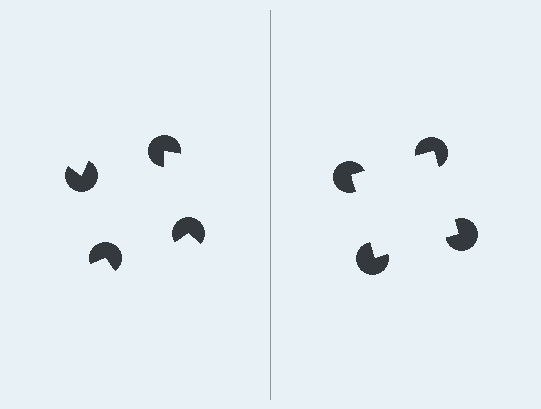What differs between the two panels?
The pac-man discs are positioned identically on both sides; only the wedge orientations differ. On the right they align to a square; on the left they are misaligned.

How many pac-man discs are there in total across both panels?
8 — 4 on each side.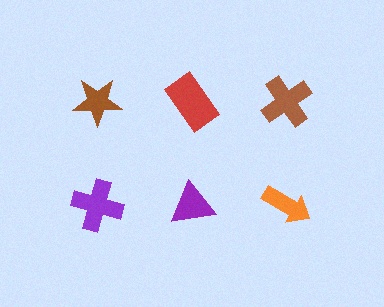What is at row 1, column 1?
A brown star.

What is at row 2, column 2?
A purple triangle.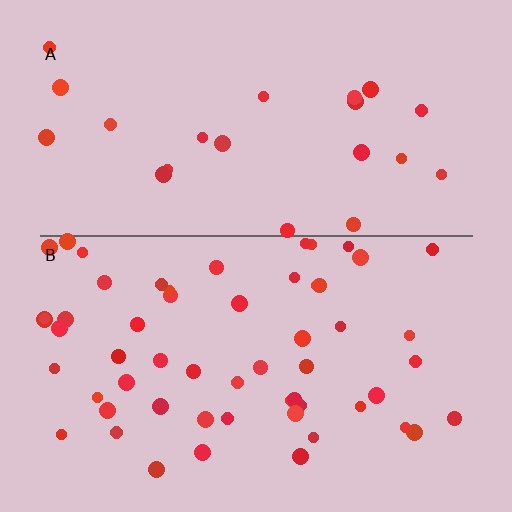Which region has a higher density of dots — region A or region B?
B (the bottom).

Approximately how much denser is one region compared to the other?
Approximately 2.5× — region B over region A.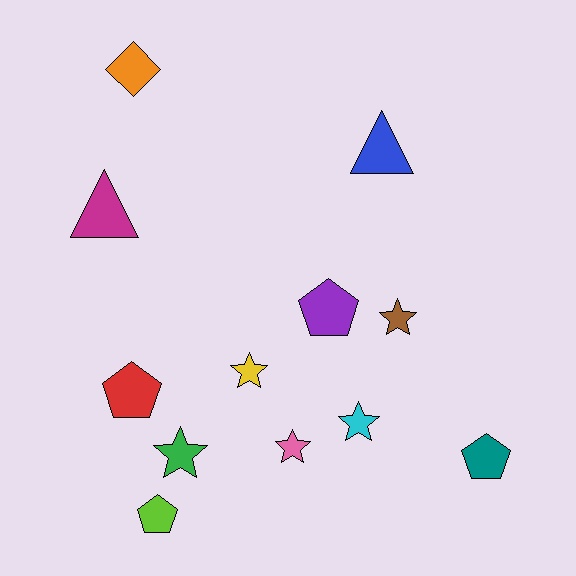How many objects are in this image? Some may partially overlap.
There are 12 objects.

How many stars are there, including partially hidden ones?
There are 5 stars.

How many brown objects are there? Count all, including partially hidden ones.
There is 1 brown object.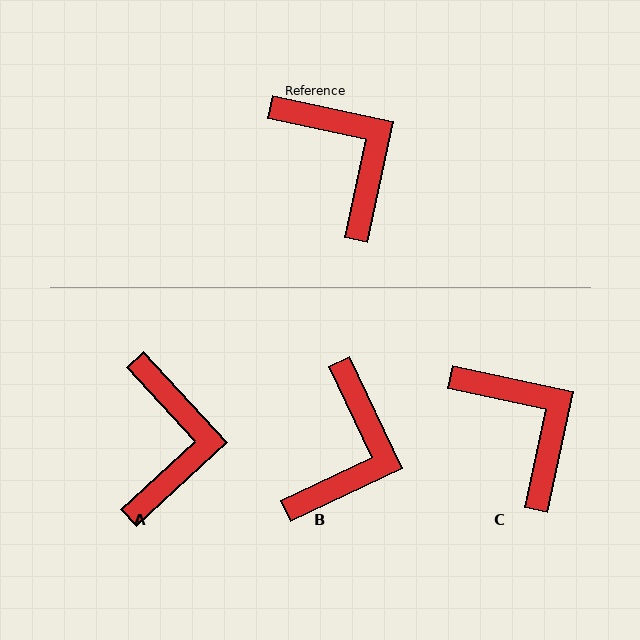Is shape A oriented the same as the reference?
No, it is off by about 35 degrees.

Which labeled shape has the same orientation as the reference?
C.